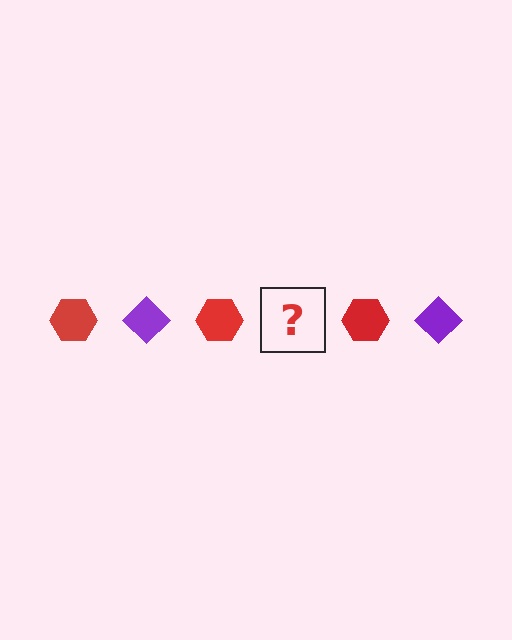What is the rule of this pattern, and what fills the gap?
The rule is that the pattern alternates between red hexagon and purple diamond. The gap should be filled with a purple diamond.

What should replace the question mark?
The question mark should be replaced with a purple diamond.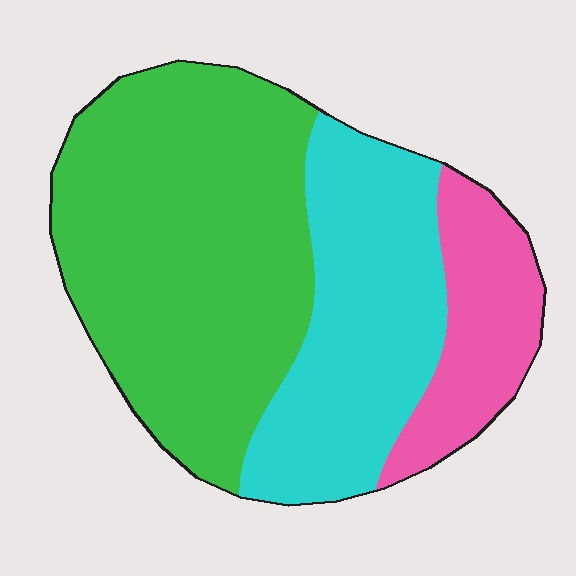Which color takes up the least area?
Pink, at roughly 15%.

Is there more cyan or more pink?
Cyan.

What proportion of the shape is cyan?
Cyan covers roughly 30% of the shape.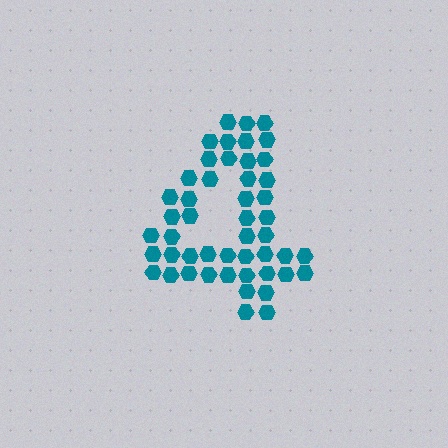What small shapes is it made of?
It is made of small hexagons.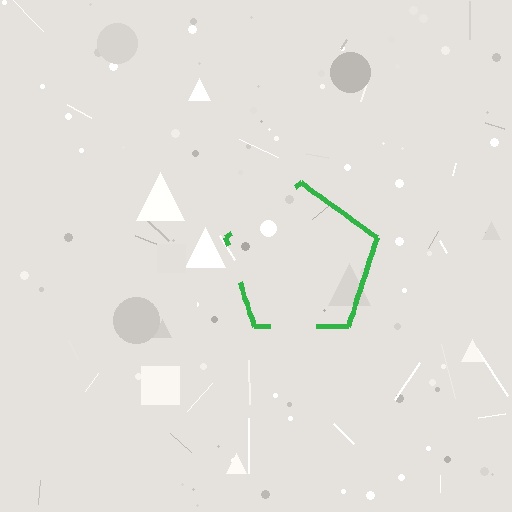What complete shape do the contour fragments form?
The contour fragments form a pentagon.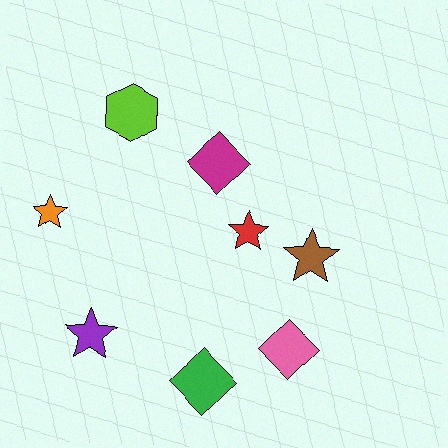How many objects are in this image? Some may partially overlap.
There are 8 objects.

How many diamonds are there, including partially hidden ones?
There are 3 diamonds.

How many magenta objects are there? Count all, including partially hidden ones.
There is 1 magenta object.